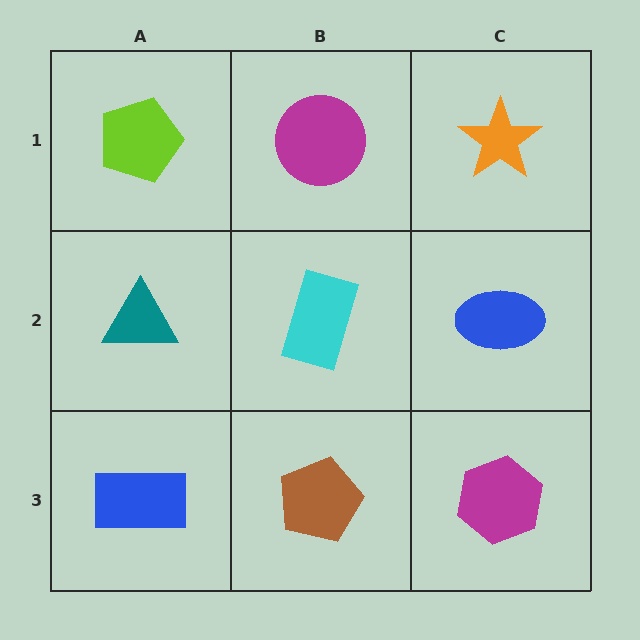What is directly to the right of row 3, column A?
A brown pentagon.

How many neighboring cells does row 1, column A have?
2.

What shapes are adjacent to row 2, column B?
A magenta circle (row 1, column B), a brown pentagon (row 3, column B), a teal triangle (row 2, column A), a blue ellipse (row 2, column C).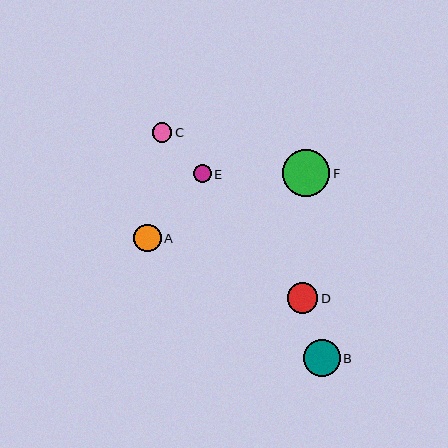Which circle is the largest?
Circle F is the largest with a size of approximately 47 pixels.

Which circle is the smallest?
Circle E is the smallest with a size of approximately 18 pixels.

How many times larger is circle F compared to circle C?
Circle F is approximately 2.5 times the size of circle C.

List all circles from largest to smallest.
From largest to smallest: F, B, D, A, C, E.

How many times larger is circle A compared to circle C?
Circle A is approximately 1.4 times the size of circle C.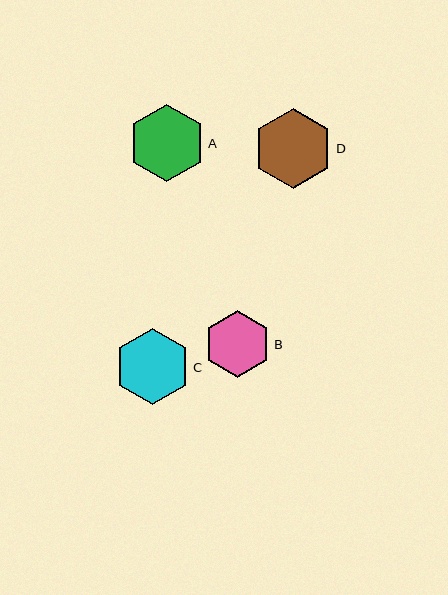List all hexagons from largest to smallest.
From largest to smallest: D, A, C, B.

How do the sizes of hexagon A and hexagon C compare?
Hexagon A and hexagon C are approximately the same size.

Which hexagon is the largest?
Hexagon D is the largest with a size of approximately 80 pixels.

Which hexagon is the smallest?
Hexagon B is the smallest with a size of approximately 67 pixels.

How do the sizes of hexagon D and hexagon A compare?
Hexagon D and hexagon A are approximately the same size.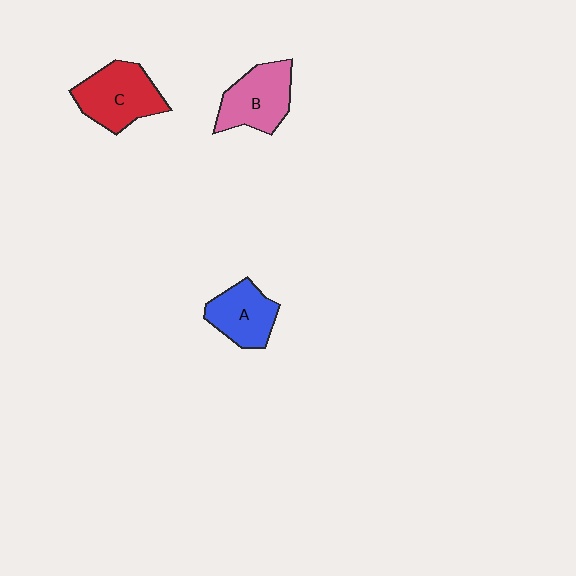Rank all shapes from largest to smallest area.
From largest to smallest: C (red), B (pink), A (blue).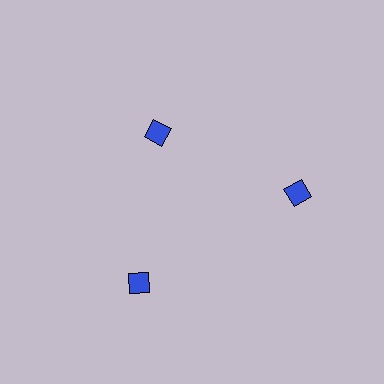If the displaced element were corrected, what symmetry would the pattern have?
It would have 3-fold rotational symmetry — the pattern would map onto itself every 120 degrees.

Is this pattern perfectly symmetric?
No. The 3 blue diamonds are arranged in a ring, but one element near the 11 o'clock position is pulled inward toward the center, breaking the 3-fold rotational symmetry.